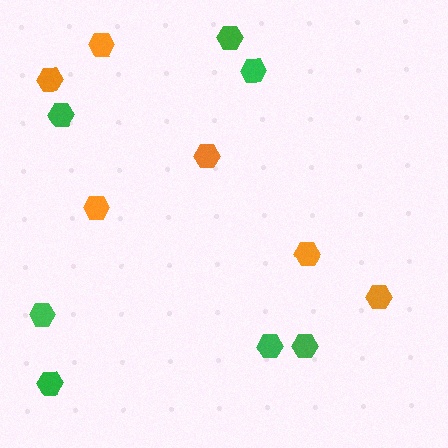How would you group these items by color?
There are 2 groups: one group of green hexagons (7) and one group of orange hexagons (6).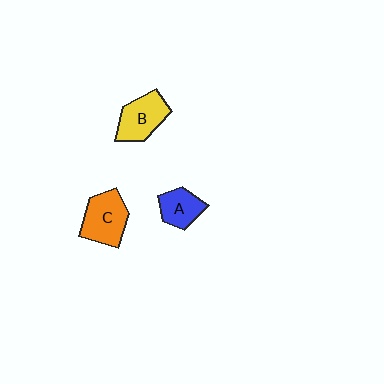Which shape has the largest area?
Shape C (orange).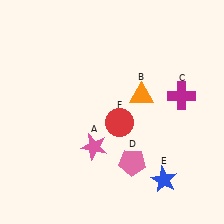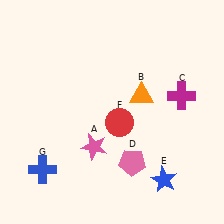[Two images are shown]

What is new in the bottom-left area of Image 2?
A blue cross (G) was added in the bottom-left area of Image 2.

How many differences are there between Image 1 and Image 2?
There is 1 difference between the two images.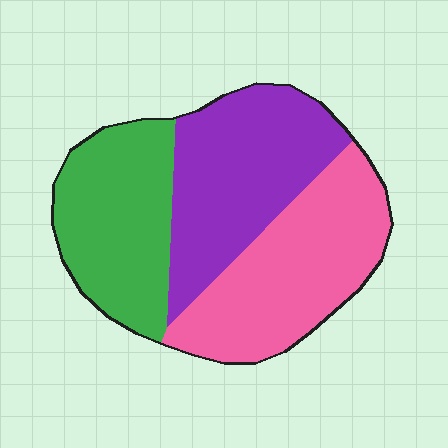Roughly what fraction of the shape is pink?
Pink takes up about three eighths (3/8) of the shape.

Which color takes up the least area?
Green, at roughly 30%.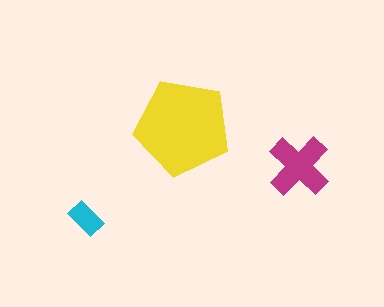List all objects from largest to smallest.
The yellow pentagon, the magenta cross, the cyan rectangle.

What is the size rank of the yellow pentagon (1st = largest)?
1st.